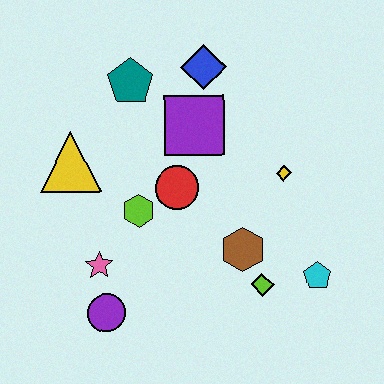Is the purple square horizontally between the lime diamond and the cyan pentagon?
No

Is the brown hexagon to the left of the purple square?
No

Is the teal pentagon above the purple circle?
Yes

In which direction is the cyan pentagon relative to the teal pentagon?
The cyan pentagon is below the teal pentagon.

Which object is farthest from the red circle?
The cyan pentagon is farthest from the red circle.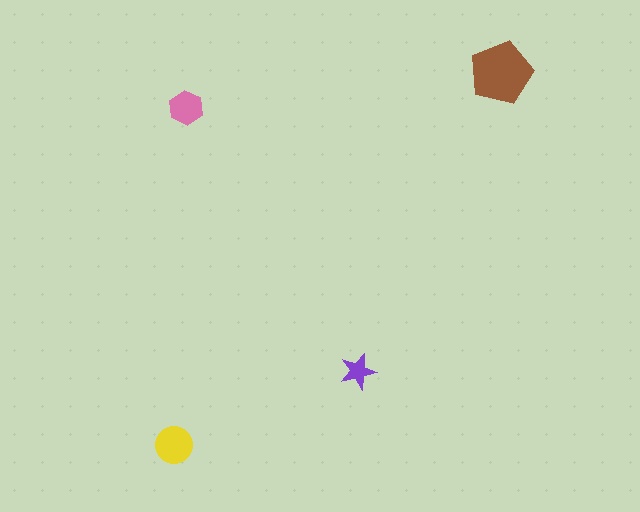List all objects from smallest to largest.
The purple star, the pink hexagon, the yellow circle, the brown pentagon.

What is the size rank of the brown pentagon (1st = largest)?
1st.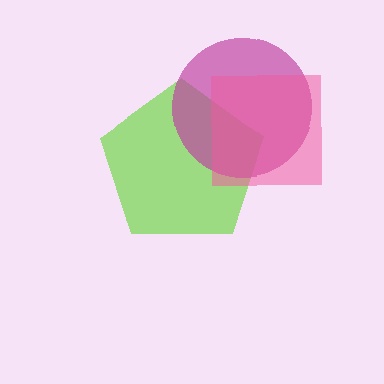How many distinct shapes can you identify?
There are 3 distinct shapes: a lime pentagon, a magenta circle, a pink square.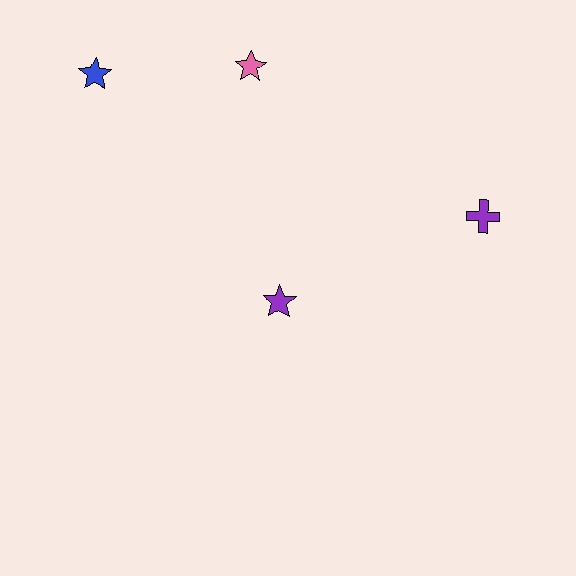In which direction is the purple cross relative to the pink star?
The purple cross is to the right of the pink star.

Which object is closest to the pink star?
The blue star is closest to the pink star.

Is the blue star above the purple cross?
Yes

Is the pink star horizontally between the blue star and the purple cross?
Yes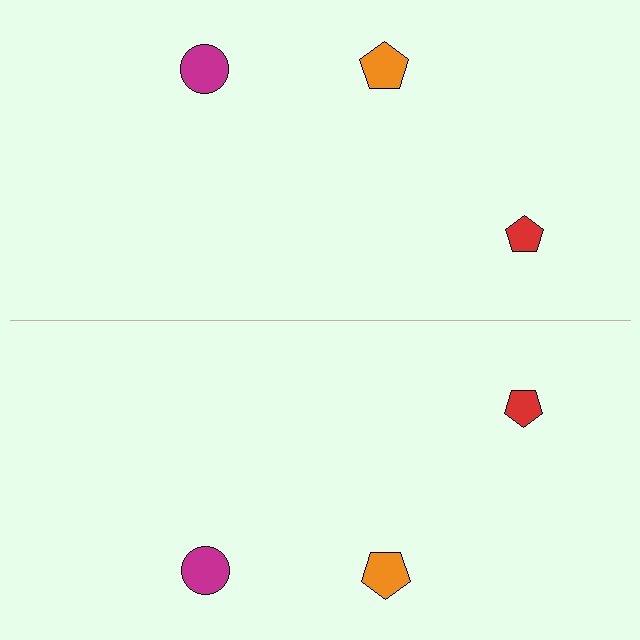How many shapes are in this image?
There are 6 shapes in this image.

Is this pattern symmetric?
Yes, this pattern has bilateral (reflection) symmetry.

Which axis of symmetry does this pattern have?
The pattern has a horizontal axis of symmetry running through the center of the image.